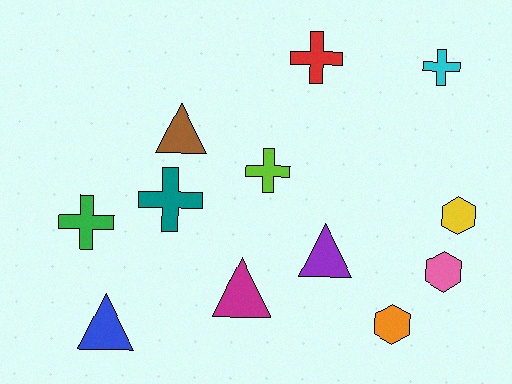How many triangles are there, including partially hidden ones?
There are 4 triangles.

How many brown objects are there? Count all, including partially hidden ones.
There is 1 brown object.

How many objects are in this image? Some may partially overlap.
There are 12 objects.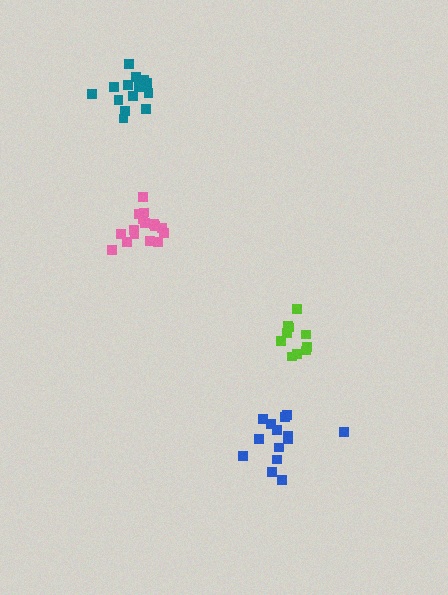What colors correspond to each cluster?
The clusters are colored: lime, blue, pink, teal.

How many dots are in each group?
Group 1: 10 dots, Group 2: 14 dots, Group 3: 16 dots, Group 4: 14 dots (54 total).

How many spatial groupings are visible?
There are 4 spatial groupings.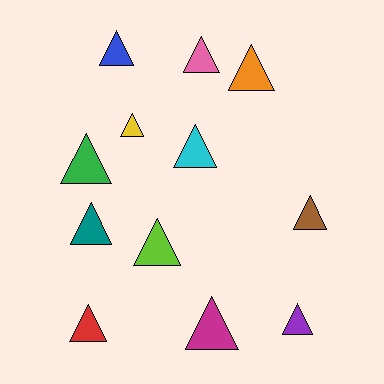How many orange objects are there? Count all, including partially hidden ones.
There is 1 orange object.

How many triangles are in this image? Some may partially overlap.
There are 12 triangles.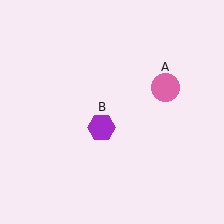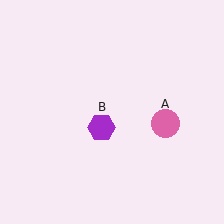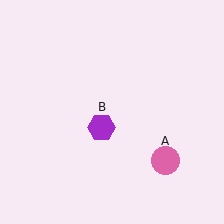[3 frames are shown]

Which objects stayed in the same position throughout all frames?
Purple hexagon (object B) remained stationary.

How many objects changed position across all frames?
1 object changed position: pink circle (object A).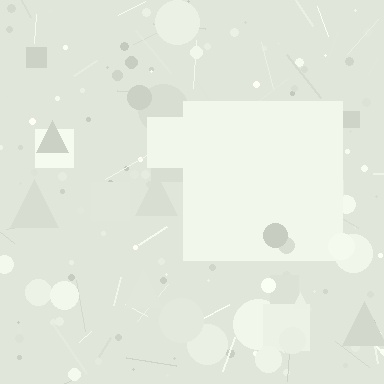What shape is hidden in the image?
A square is hidden in the image.